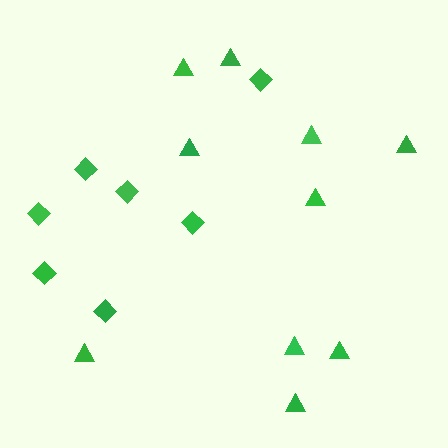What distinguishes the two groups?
There are 2 groups: one group of triangles (10) and one group of diamonds (7).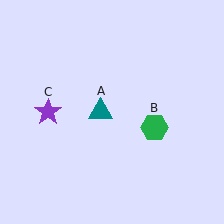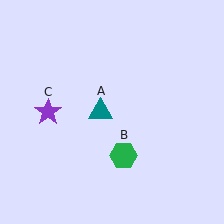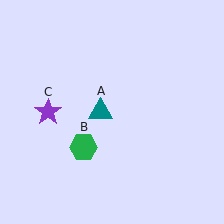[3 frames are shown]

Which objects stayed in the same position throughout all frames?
Teal triangle (object A) and purple star (object C) remained stationary.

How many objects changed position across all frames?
1 object changed position: green hexagon (object B).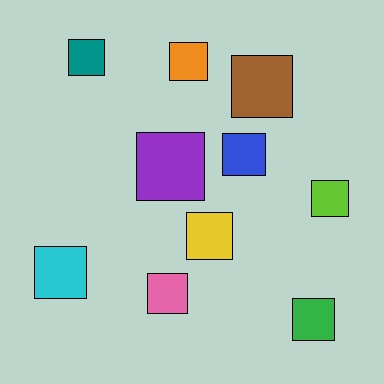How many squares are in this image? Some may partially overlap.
There are 10 squares.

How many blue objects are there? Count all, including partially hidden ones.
There is 1 blue object.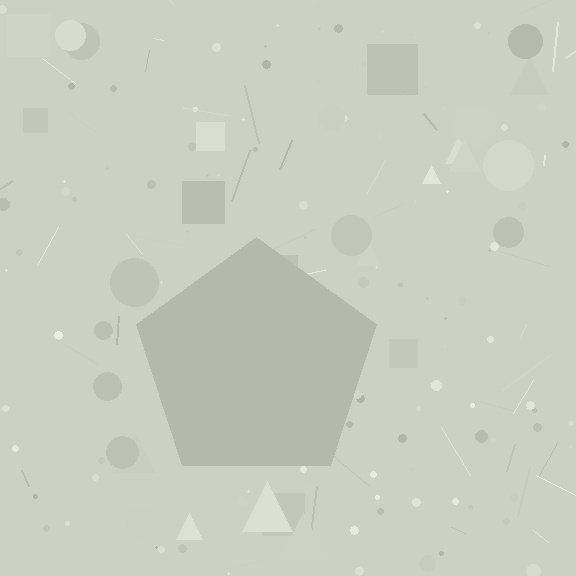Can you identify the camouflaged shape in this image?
The camouflaged shape is a pentagon.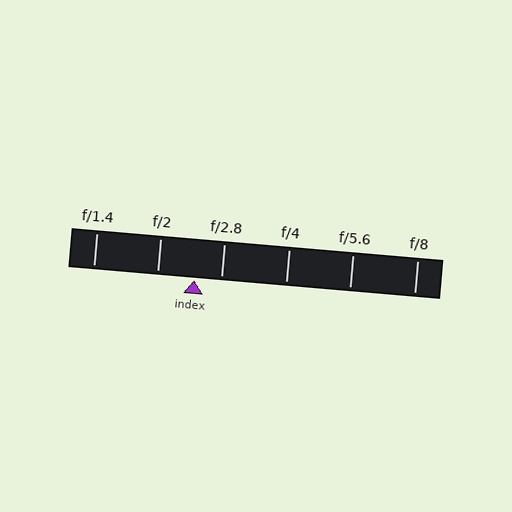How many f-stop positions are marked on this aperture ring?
There are 6 f-stop positions marked.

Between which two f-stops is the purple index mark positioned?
The index mark is between f/2 and f/2.8.